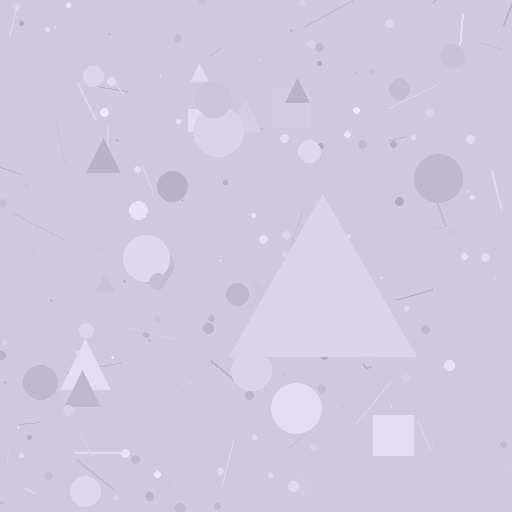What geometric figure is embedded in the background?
A triangle is embedded in the background.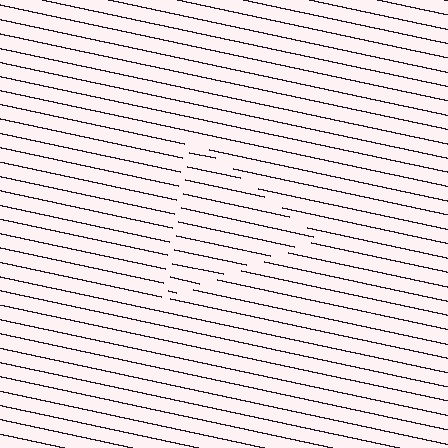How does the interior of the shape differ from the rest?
The interior of the shape contains the same grating, shifted by half a period — the contour is defined by the phase discontinuity where line-ends from the inner and outer gratings abut.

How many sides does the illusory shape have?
3 sides — the line-ends trace a triangle.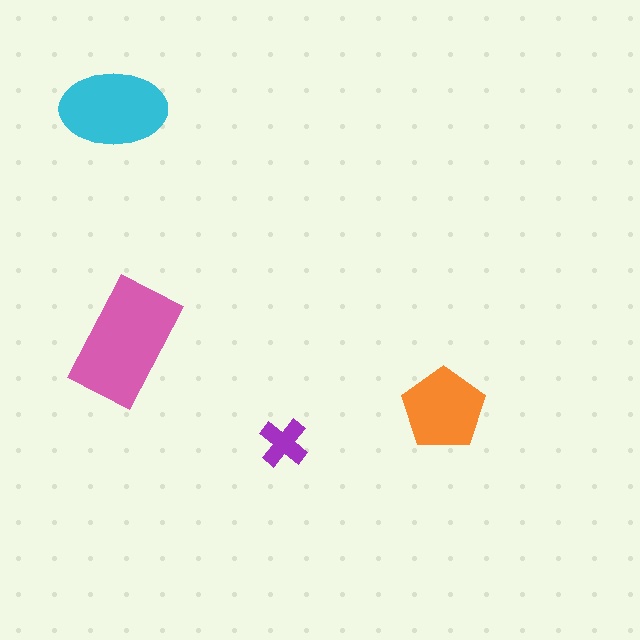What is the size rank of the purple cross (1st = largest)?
4th.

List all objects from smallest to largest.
The purple cross, the orange pentagon, the cyan ellipse, the pink rectangle.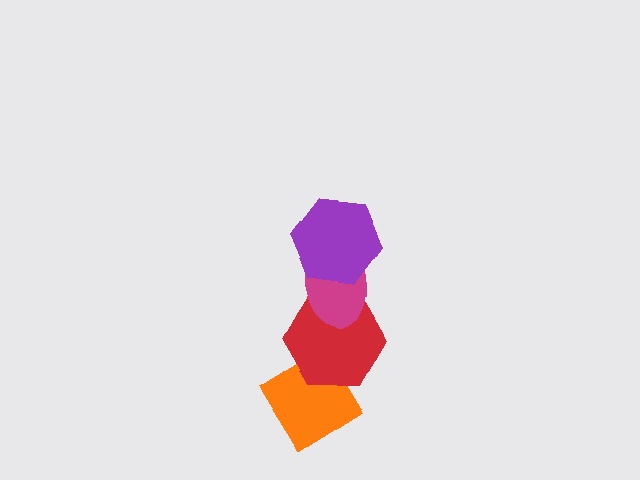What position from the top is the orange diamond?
The orange diamond is 4th from the top.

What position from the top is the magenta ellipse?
The magenta ellipse is 2nd from the top.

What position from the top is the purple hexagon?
The purple hexagon is 1st from the top.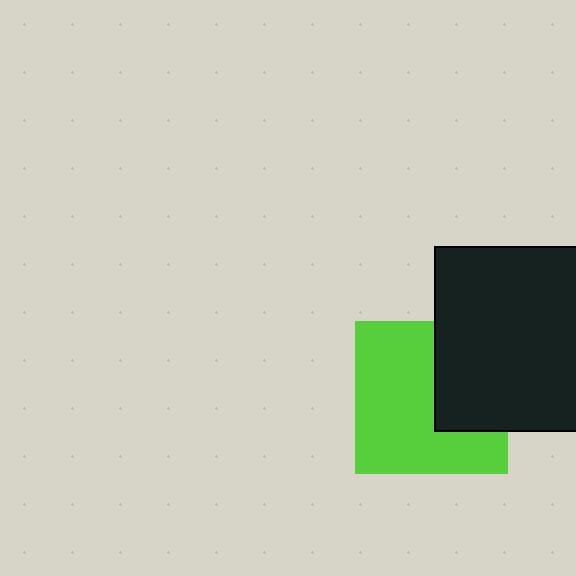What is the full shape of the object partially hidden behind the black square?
The partially hidden object is a lime square.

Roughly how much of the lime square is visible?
About half of it is visible (roughly 65%).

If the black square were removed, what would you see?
You would see the complete lime square.